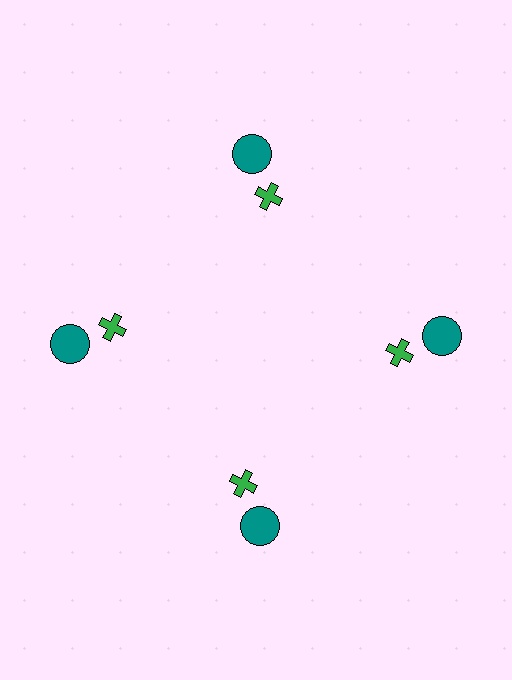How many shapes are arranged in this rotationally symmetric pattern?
There are 8 shapes, arranged in 4 groups of 2.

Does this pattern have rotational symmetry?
Yes, this pattern has 4-fold rotational symmetry. It looks the same after rotating 90 degrees around the center.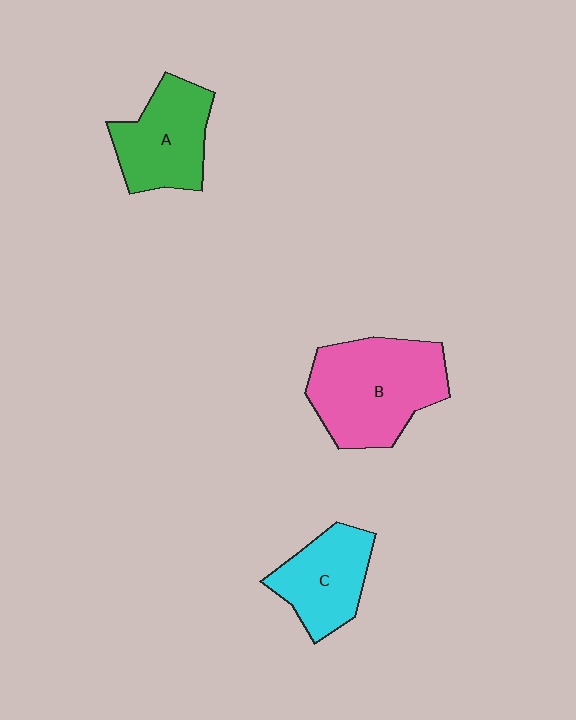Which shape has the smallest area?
Shape C (cyan).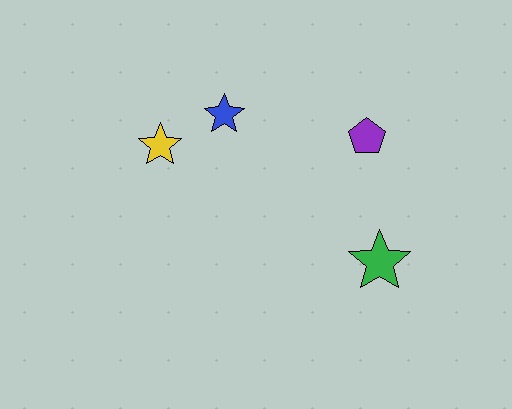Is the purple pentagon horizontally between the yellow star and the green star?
Yes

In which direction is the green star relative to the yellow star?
The green star is to the right of the yellow star.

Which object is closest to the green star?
The purple pentagon is closest to the green star.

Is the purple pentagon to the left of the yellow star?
No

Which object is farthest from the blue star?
The green star is farthest from the blue star.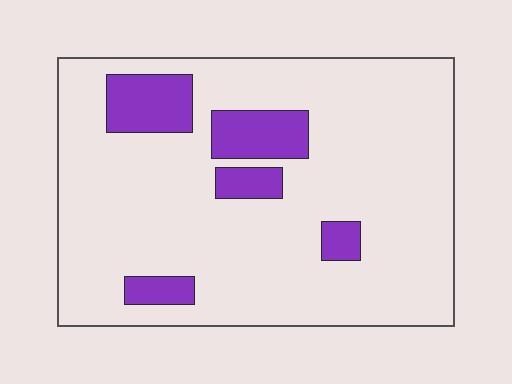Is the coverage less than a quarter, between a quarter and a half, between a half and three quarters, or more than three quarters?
Less than a quarter.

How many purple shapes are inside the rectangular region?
5.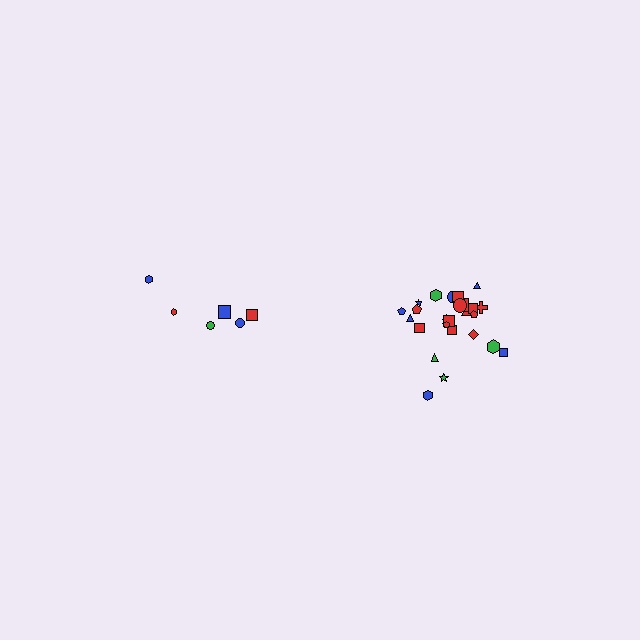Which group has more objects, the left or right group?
The right group.